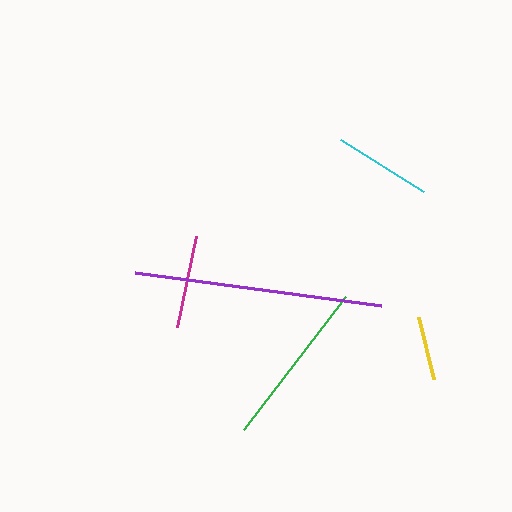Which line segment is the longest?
The purple line is the longest at approximately 249 pixels.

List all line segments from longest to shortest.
From longest to shortest: purple, green, cyan, magenta, yellow.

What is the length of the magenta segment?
The magenta segment is approximately 93 pixels long.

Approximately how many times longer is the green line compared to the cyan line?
The green line is approximately 1.7 times the length of the cyan line.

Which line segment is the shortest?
The yellow line is the shortest at approximately 64 pixels.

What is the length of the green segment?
The green segment is approximately 168 pixels long.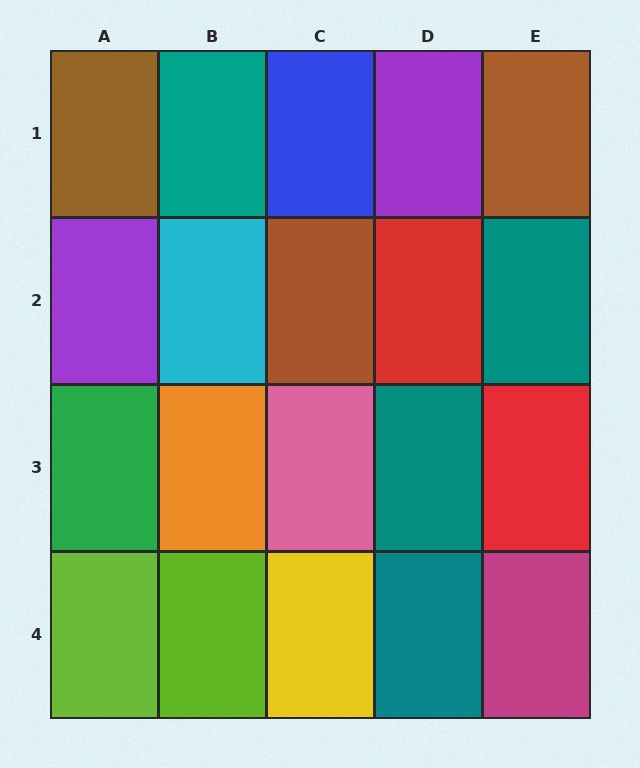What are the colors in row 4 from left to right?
Lime, lime, yellow, teal, magenta.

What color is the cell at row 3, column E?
Red.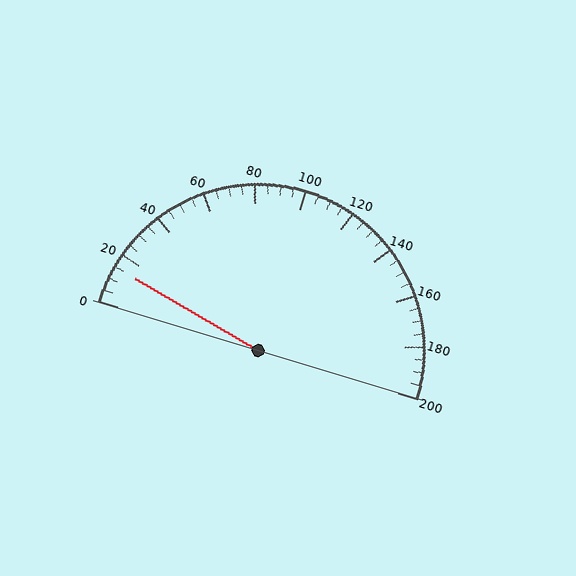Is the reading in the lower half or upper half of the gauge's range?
The reading is in the lower half of the range (0 to 200).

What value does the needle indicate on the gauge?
The needle indicates approximately 15.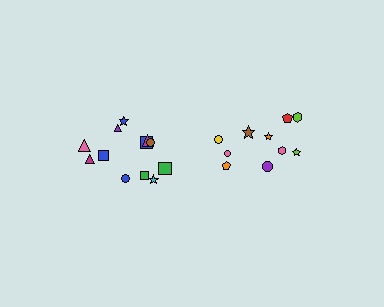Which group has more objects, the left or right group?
The left group.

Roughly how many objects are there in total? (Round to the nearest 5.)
Roughly 20 objects in total.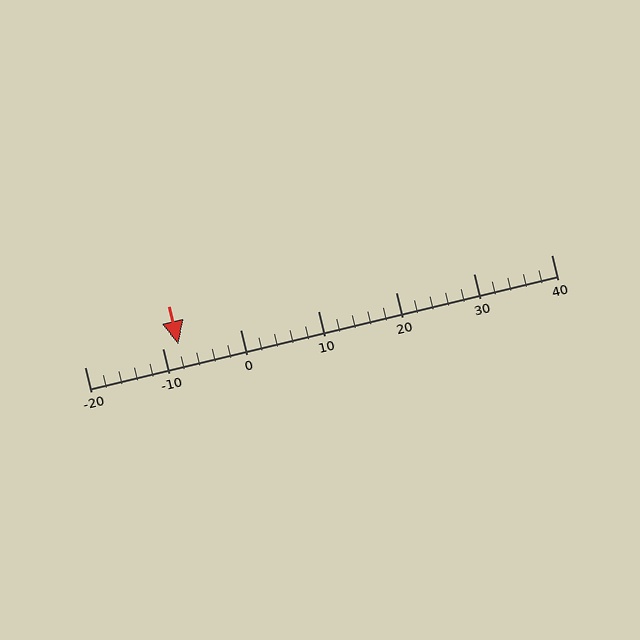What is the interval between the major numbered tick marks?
The major tick marks are spaced 10 units apart.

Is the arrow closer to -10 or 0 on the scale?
The arrow is closer to -10.